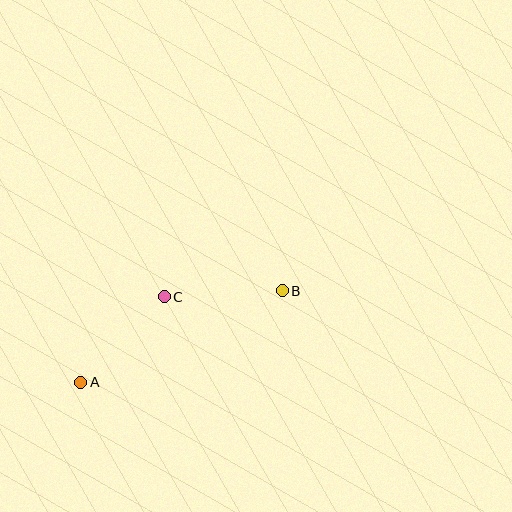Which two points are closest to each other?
Points B and C are closest to each other.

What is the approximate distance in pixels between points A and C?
The distance between A and C is approximately 119 pixels.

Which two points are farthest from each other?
Points A and B are farthest from each other.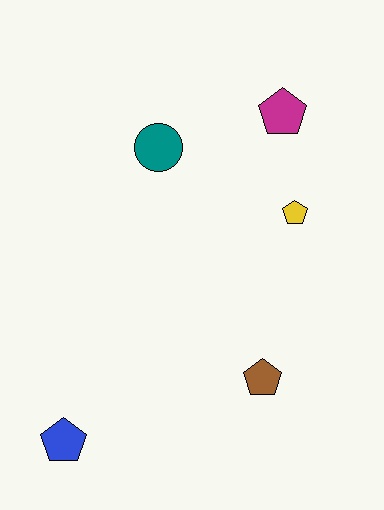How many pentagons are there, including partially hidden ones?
There are 4 pentagons.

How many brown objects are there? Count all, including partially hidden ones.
There is 1 brown object.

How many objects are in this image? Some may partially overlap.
There are 5 objects.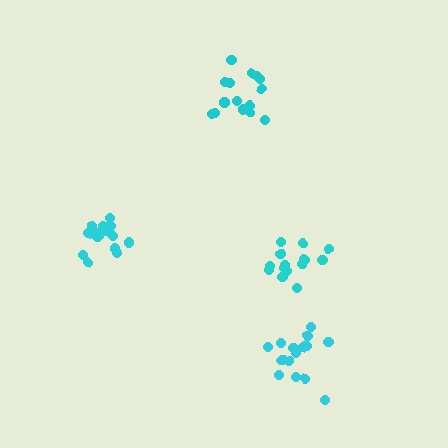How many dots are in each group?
Group 1: 15 dots, Group 2: 16 dots, Group 3: 19 dots, Group 4: 14 dots (64 total).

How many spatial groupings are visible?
There are 4 spatial groupings.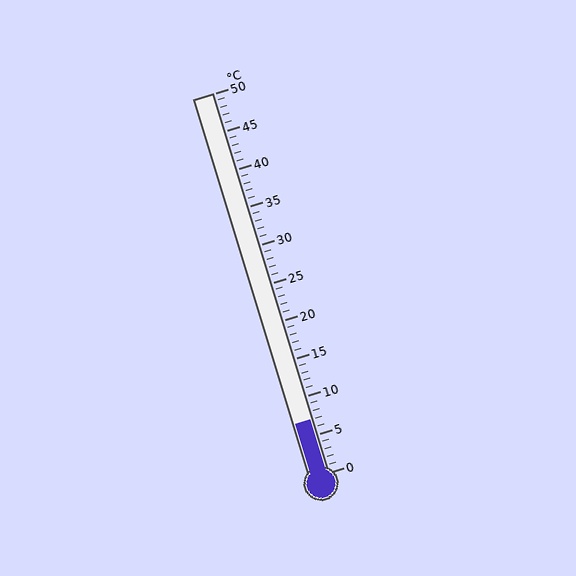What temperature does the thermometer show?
The thermometer shows approximately 7°C.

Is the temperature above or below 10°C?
The temperature is below 10°C.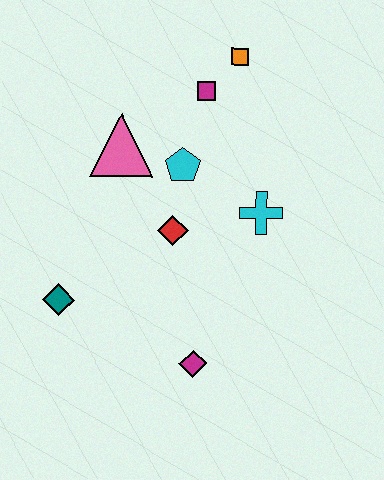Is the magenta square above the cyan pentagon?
Yes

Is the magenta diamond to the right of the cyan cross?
No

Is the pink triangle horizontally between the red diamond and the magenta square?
No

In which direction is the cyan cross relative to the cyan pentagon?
The cyan cross is to the right of the cyan pentagon.